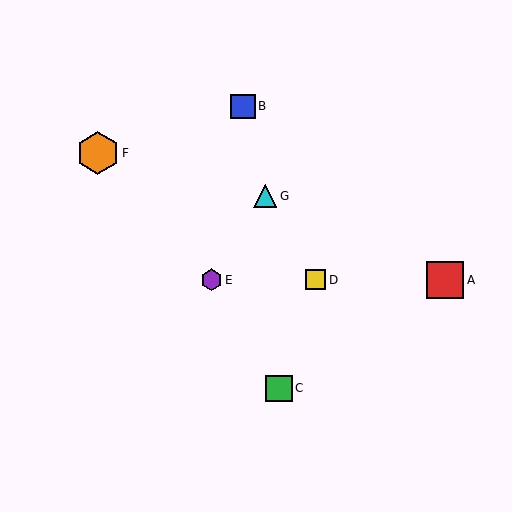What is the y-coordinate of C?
Object C is at y≈388.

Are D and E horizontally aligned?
Yes, both are at y≈280.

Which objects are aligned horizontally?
Objects A, D, E are aligned horizontally.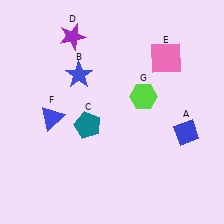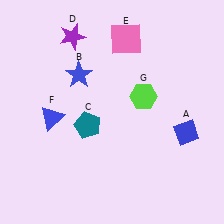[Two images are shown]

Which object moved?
The pink square (E) moved left.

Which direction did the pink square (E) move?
The pink square (E) moved left.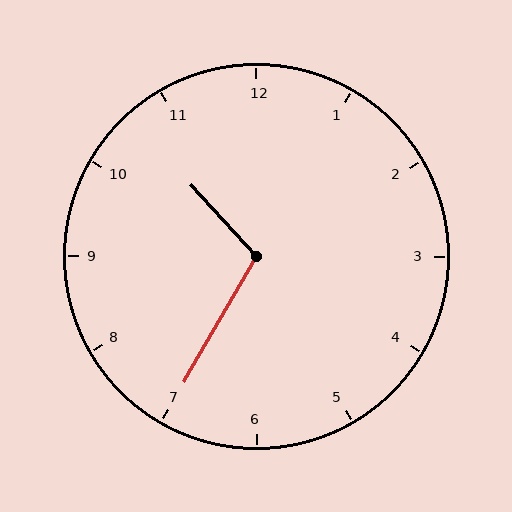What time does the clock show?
10:35.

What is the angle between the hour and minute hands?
Approximately 108 degrees.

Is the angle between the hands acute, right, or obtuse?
It is obtuse.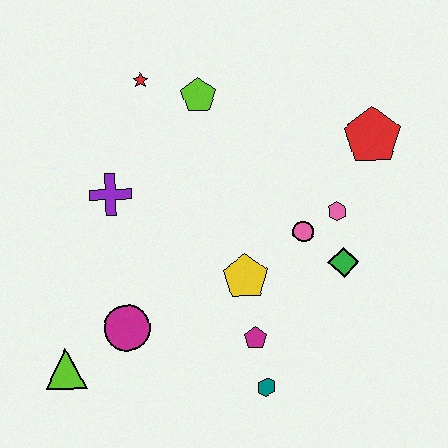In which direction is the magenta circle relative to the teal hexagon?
The magenta circle is to the left of the teal hexagon.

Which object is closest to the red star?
The lime pentagon is closest to the red star.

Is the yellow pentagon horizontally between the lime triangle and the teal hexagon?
Yes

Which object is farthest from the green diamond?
The lime triangle is farthest from the green diamond.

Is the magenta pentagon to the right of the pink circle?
No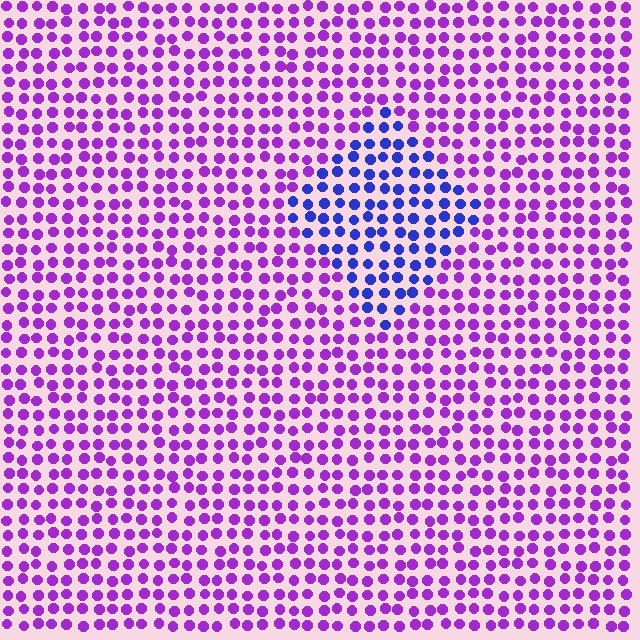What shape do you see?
I see a diamond.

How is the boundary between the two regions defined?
The boundary is defined purely by a slight shift in hue (about 48 degrees). Spacing, size, and orientation are identical on both sides.